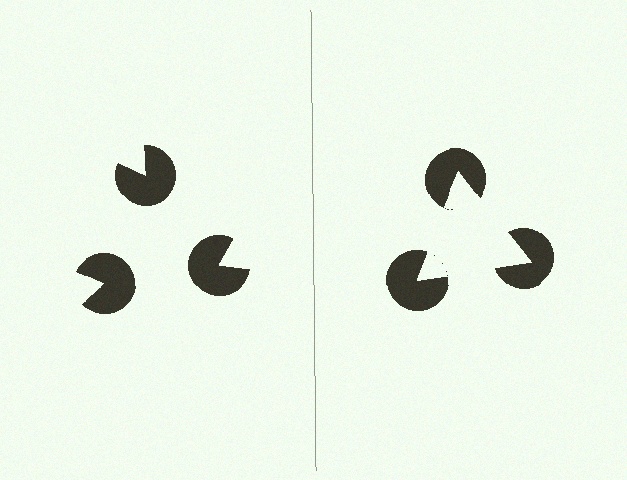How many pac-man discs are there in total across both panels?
6 — 3 on each side.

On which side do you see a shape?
An illusory triangle appears on the right side. On the left side the wedge cuts are rotated, so no coherent shape forms.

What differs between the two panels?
The pac-man discs are positioned identically on both sides; only the wedge orientations differ. On the right they align to a triangle; on the left they are misaligned.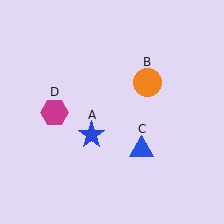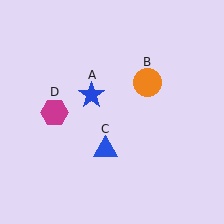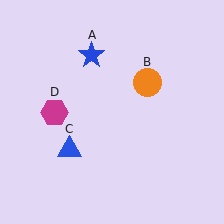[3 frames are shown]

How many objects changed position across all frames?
2 objects changed position: blue star (object A), blue triangle (object C).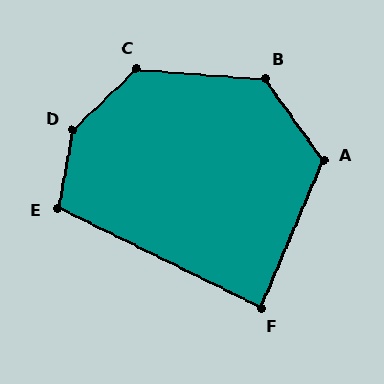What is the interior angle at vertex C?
Approximately 132 degrees (obtuse).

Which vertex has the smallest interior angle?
F, at approximately 87 degrees.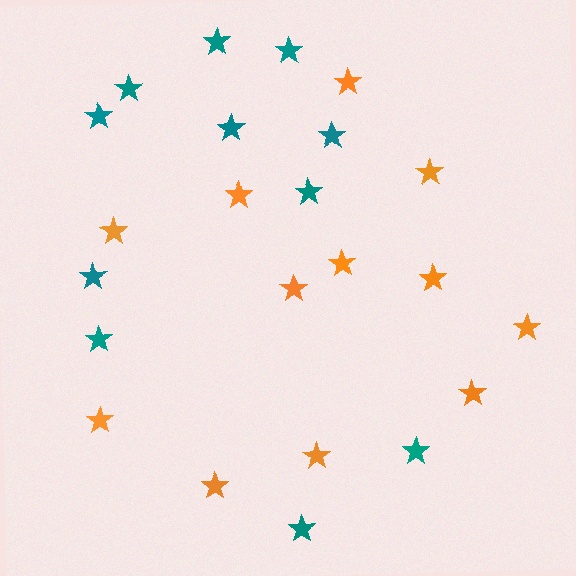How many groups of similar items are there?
There are 2 groups: one group of teal stars (11) and one group of orange stars (12).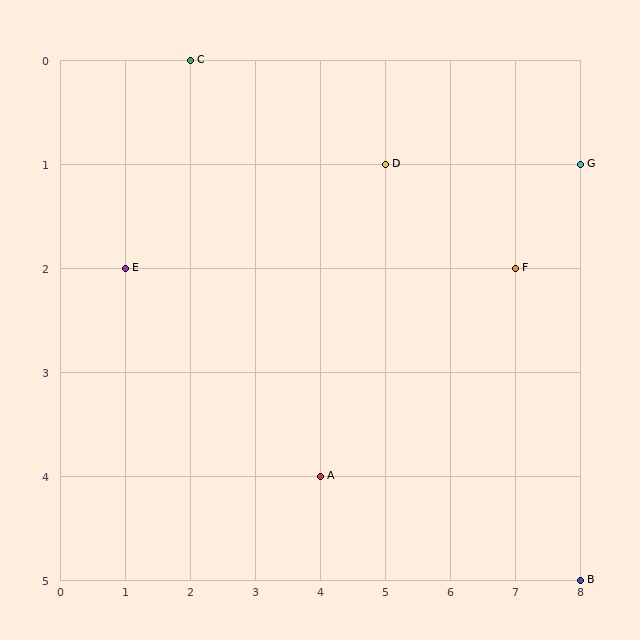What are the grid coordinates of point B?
Point B is at grid coordinates (8, 5).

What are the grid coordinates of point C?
Point C is at grid coordinates (2, 0).